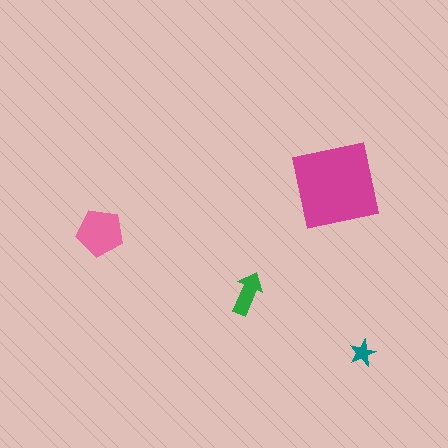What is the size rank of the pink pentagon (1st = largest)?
2nd.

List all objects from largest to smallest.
The magenta square, the pink pentagon, the green arrow, the teal star.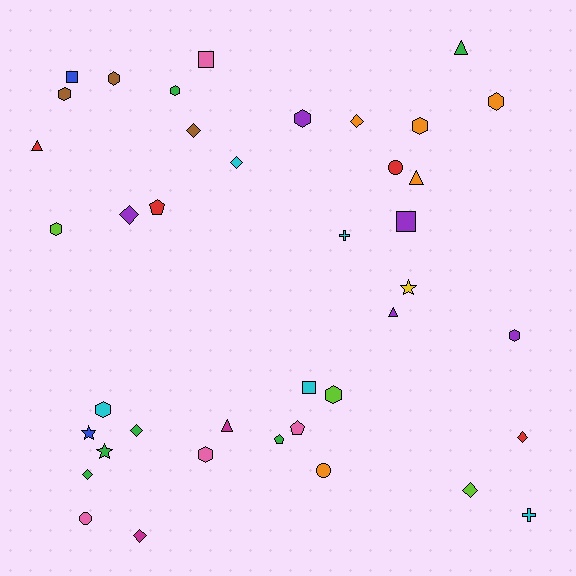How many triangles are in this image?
There are 5 triangles.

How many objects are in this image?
There are 40 objects.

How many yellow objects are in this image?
There is 1 yellow object.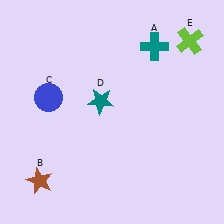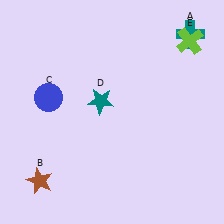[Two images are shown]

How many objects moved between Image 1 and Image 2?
1 object moved between the two images.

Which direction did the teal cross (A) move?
The teal cross (A) moved right.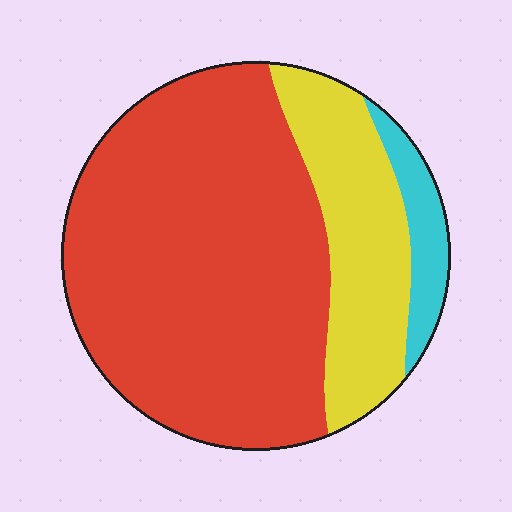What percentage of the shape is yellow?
Yellow covers 24% of the shape.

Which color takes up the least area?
Cyan, at roughly 10%.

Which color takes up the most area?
Red, at roughly 70%.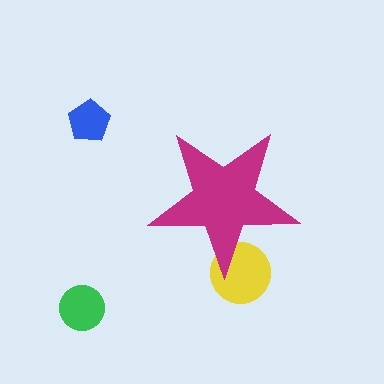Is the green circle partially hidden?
No, the green circle is fully visible.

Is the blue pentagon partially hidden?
No, the blue pentagon is fully visible.